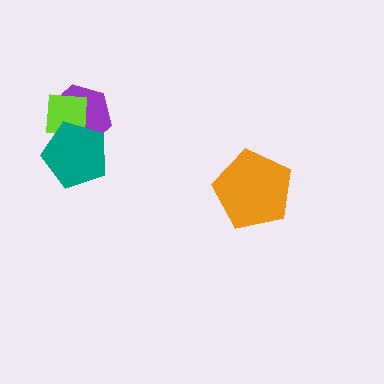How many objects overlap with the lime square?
2 objects overlap with the lime square.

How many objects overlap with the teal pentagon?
2 objects overlap with the teal pentagon.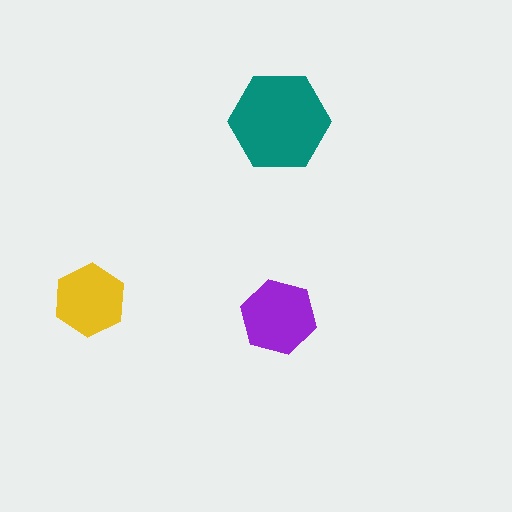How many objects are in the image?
There are 3 objects in the image.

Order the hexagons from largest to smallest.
the teal one, the purple one, the yellow one.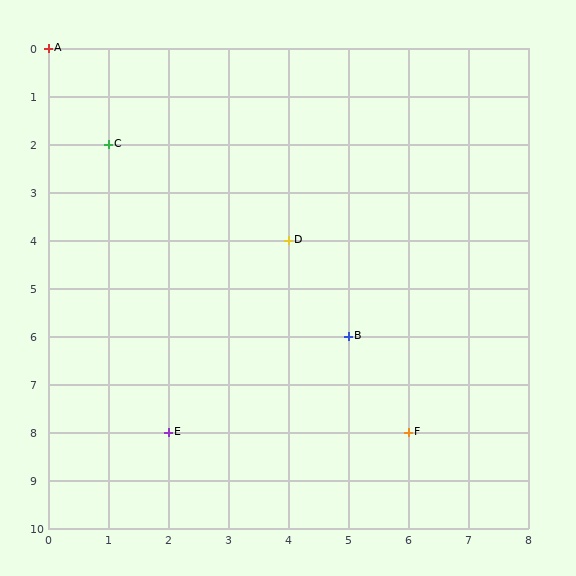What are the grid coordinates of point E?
Point E is at grid coordinates (2, 8).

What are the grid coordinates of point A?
Point A is at grid coordinates (0, 0).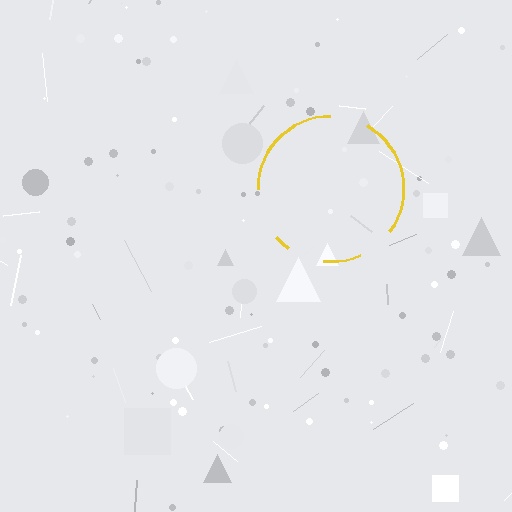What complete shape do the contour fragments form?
The contour fragments form a circle.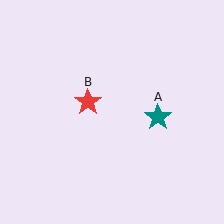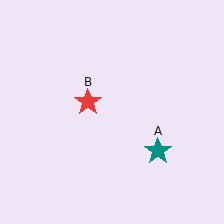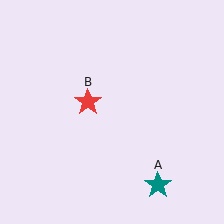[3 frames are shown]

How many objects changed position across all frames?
1 object changed position: teal star (object A).